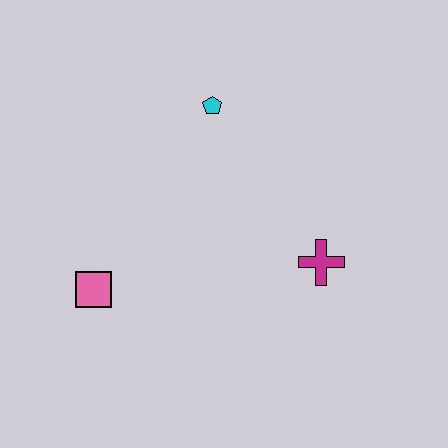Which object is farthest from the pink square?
The magenta cross is farthest from the pink square.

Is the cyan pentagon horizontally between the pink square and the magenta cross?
Yes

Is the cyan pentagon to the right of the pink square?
Yes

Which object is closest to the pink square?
The cyan pentagon is closest to the pink square.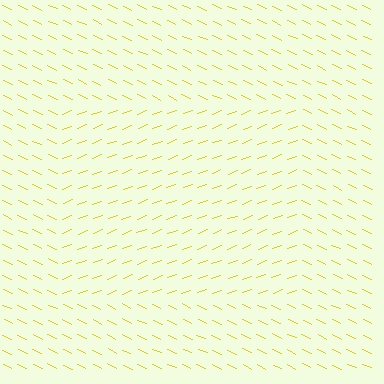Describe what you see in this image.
The image is filled with small yellow line segments. A rectangle region in the image has lines oriented differently from the surrounding lines, creating a visible texture boundary.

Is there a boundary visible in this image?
Yes, there is a texture boundary formed by a change in line orientation.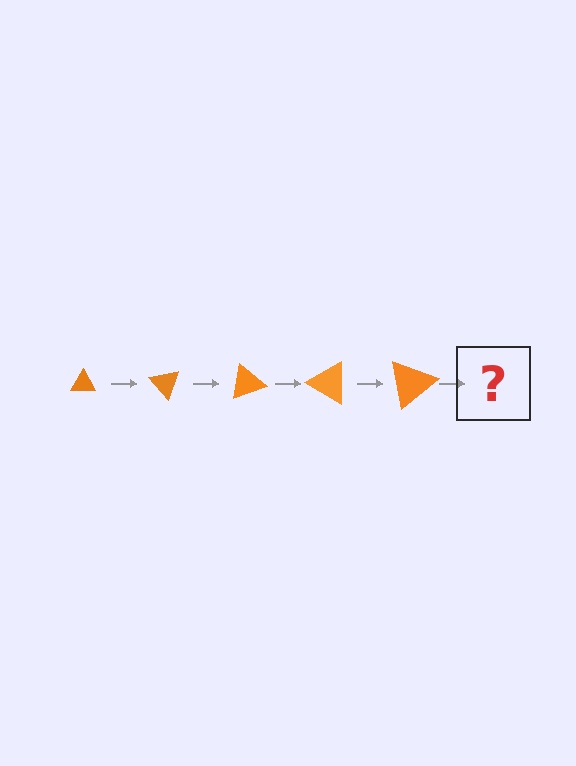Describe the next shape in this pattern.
It should be a triangle, larger than the previous one and rotated 250 degrees from the start.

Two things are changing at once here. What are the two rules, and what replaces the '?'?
The two rules are that the triangle grows larger each step and it rotates 50 degrees each step. The '?' should be a triangle, larger than the previous one and rotated 250 degrees from the start.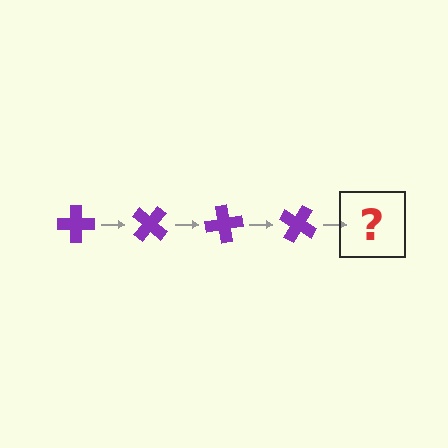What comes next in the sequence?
The next element should be a purple cross rotated 160 degrees.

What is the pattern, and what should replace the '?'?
The pattern is that the cross rotates 40 degrees each step. The '?' should be a purple cross rotated 160 degrees.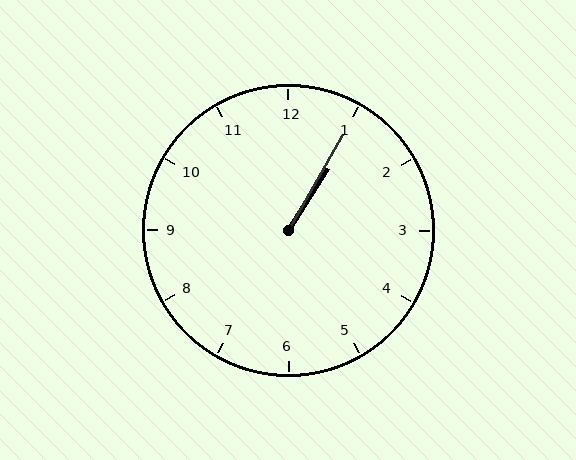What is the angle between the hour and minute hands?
Approximately 2 degrees.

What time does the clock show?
1:05.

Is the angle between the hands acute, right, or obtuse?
It is acute.